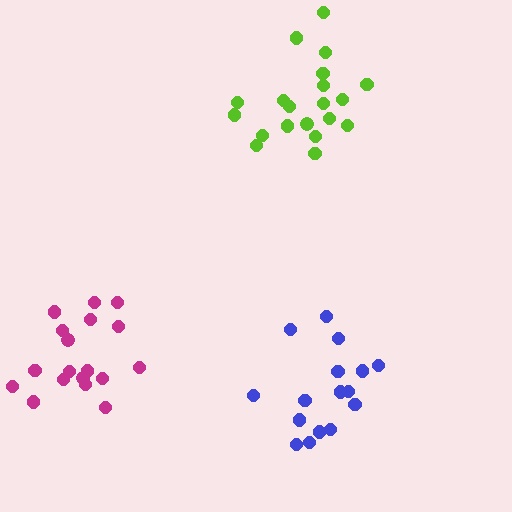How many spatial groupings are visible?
There are 3 spatial groupings.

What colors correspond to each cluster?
The clusters are colored: blue, magenta, lime.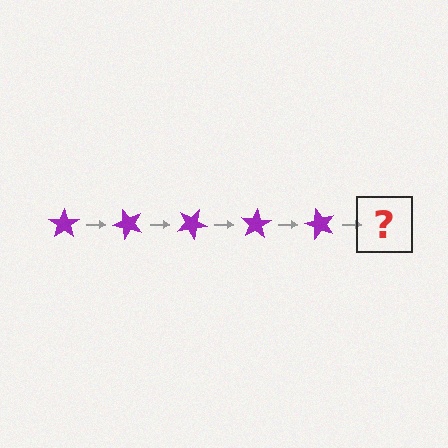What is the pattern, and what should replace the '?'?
The pattern is that the star rotates 50 degrees each step. The '?' should be a purple star rotated 250 degrees.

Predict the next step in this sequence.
The next step is a purple star rotated 250 degrees.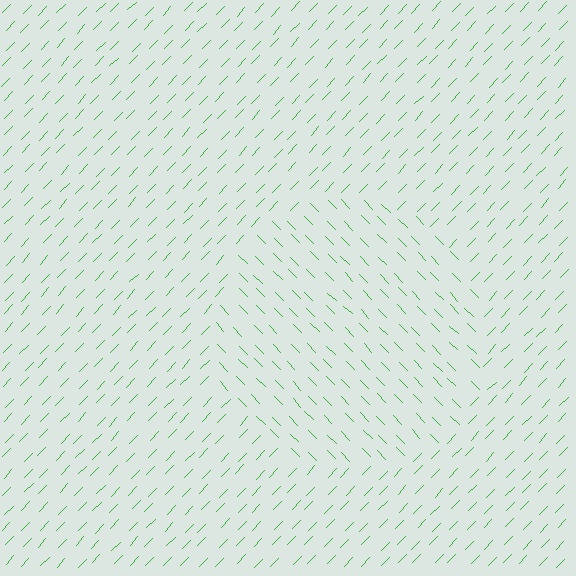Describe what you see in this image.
The image is filled with small green line segments. A circle region in the image has lines oriented differently from the surrounding lines, creating a visible texture boundary.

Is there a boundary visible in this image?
Yes, there is a texture boundary formed by a change in line orientation.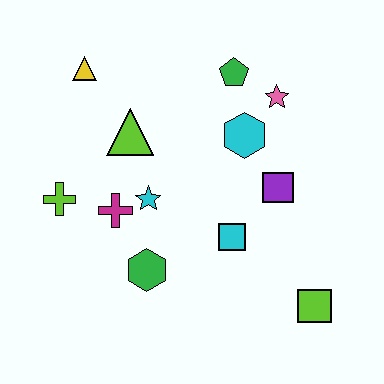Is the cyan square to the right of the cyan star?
Yes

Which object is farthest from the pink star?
The lime cross is farthest from the pink star.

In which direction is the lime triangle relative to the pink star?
The lime triangle is to the left of the pink star.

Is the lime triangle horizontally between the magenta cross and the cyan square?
Yes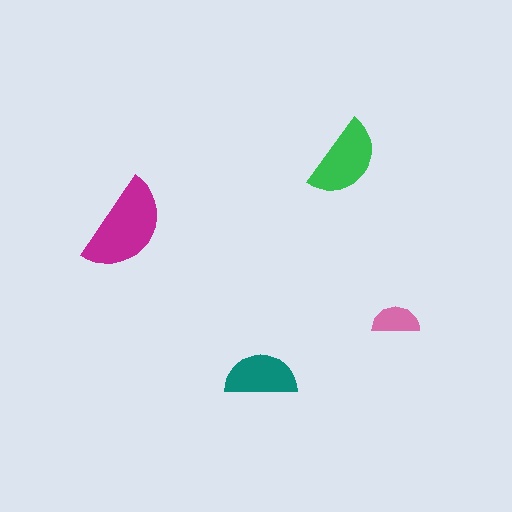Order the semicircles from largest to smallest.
the magenta one, the green one, the teal one, the pink one.